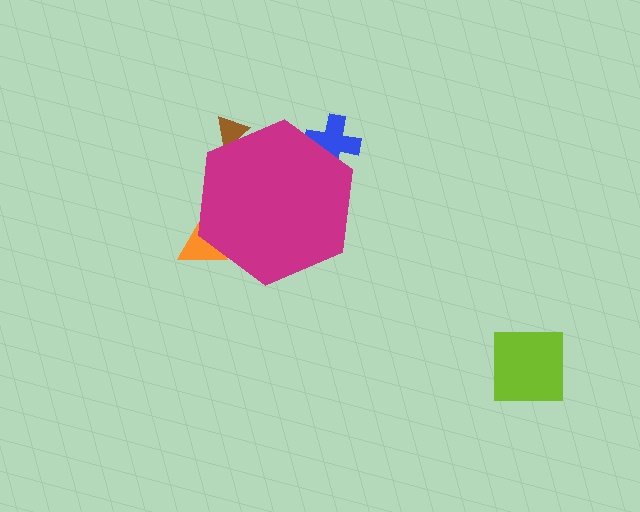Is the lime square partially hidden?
No, the lime square is fully visible.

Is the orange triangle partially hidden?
Yes, the orange triangle is partially hidden behind the magenta hexagon.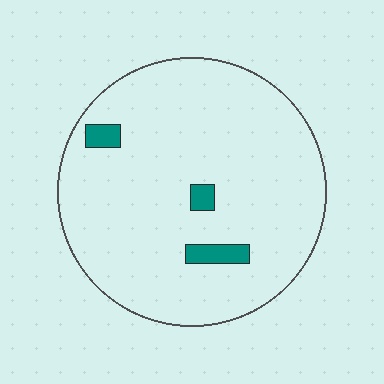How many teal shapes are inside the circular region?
3.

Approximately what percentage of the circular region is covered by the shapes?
Approximately 5%.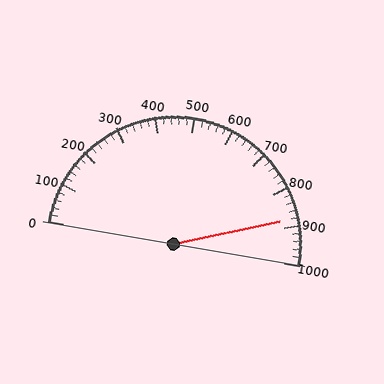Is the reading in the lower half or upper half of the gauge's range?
The reading is in the upper half of the range (0 to 1000).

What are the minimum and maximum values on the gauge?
The gauge ranges from 0 to 1000.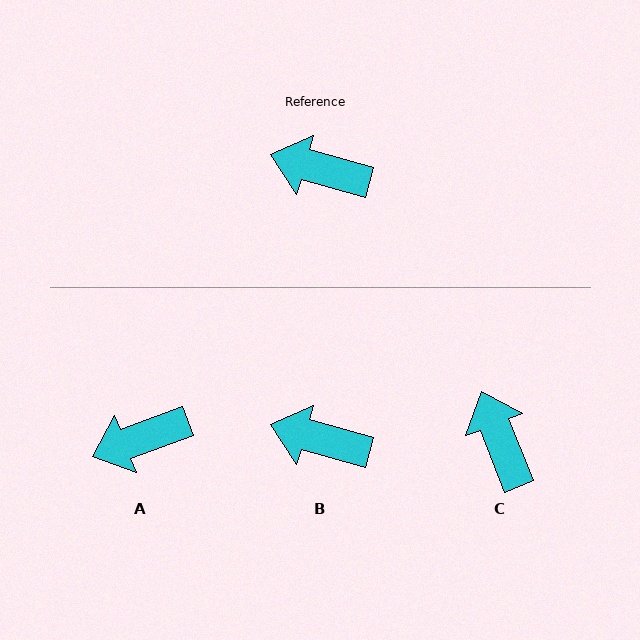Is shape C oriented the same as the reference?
No, it is off by about 53 degrees.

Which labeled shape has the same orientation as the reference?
B.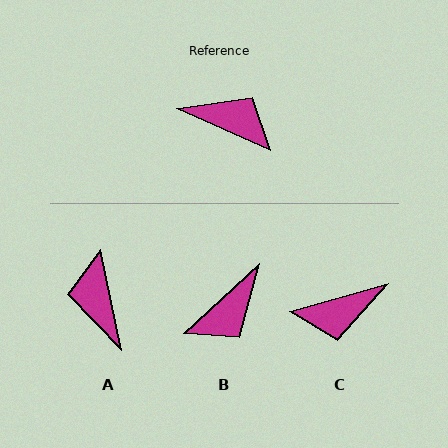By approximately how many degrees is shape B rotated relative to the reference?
Approximately 113 degrees clockwise.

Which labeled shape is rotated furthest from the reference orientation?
C, about 140 degrees away.